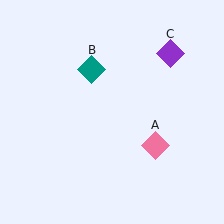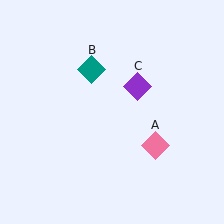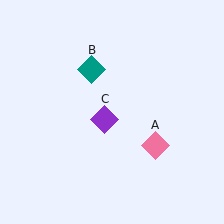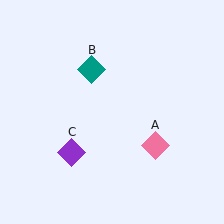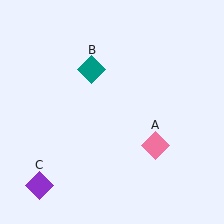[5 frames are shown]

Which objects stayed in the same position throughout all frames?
Pink diamond (object A) and teal diamond (object B) remained stationary.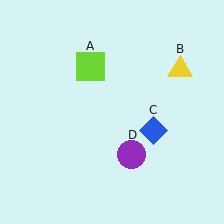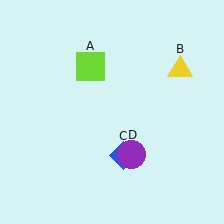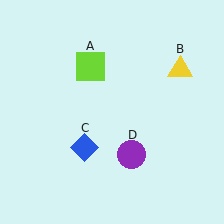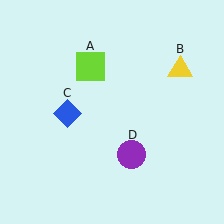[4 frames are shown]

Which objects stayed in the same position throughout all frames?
Lime square (object A) and yellow triangle (object B) and purple circle (object D) remained stationary.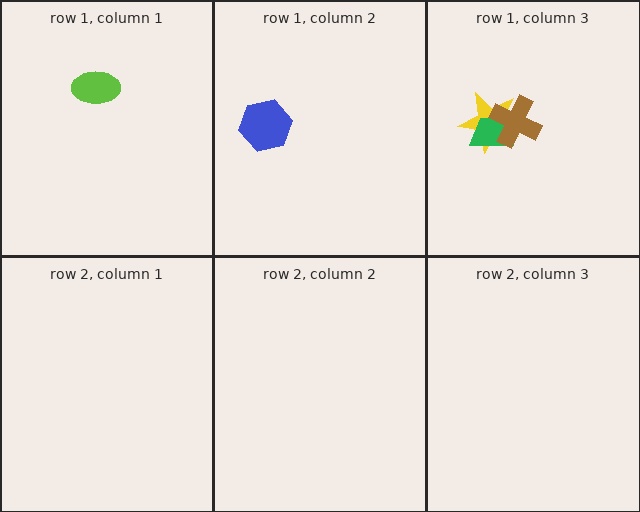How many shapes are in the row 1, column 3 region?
3.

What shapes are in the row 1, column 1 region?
The lime ellipse.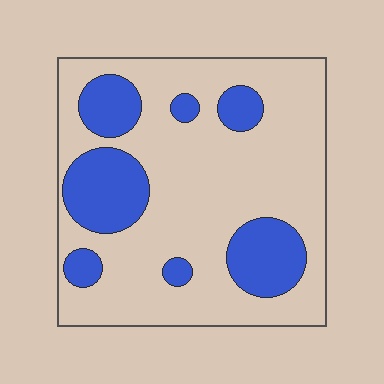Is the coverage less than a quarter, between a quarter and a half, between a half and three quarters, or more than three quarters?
Between a quarter and a half.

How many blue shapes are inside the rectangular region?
7.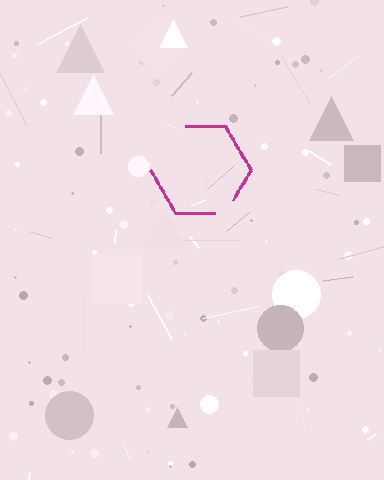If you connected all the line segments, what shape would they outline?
They would outline a hexagon.